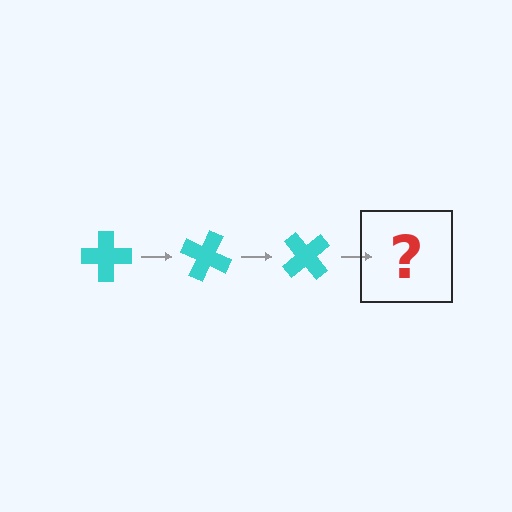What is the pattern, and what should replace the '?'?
The pattern is that the cross rotates 25 degrees each step. The '?' should be a cyan cross rotated 75 degrees.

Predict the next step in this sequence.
The next step is a cyan cross rotated 75 degrees.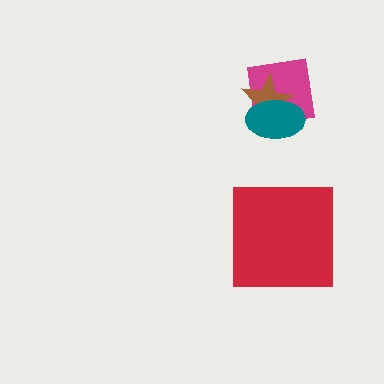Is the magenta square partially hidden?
Yes, it is partially covered by another shape.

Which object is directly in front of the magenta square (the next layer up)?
The brown star is directly in front of the magenta square.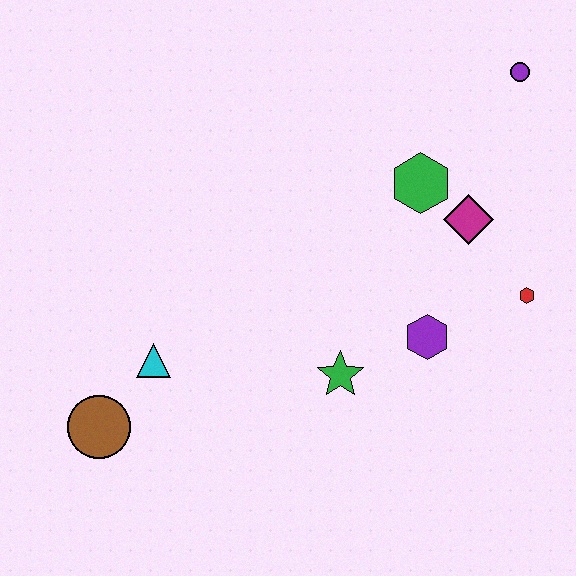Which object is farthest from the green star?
The purple circle is farthest from the green star.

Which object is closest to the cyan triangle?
The brown circle is closest to the cyan triangle.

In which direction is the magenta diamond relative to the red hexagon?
The magenta diamond is above the red hexagon.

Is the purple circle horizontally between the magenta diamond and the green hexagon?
No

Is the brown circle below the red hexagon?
Yes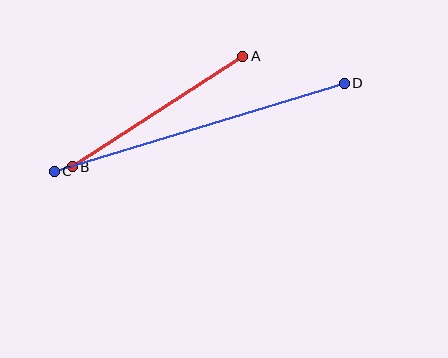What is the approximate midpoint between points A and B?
The midpoint is at approximately (157, 112) pixels.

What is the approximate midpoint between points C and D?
The midpoint is at approximately (199, 127) pixels.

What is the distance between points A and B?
The distance is approximately 203 pixels.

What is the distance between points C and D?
The distance is approximately 303 pixels.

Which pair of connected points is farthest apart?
Points C and D are farthest apart.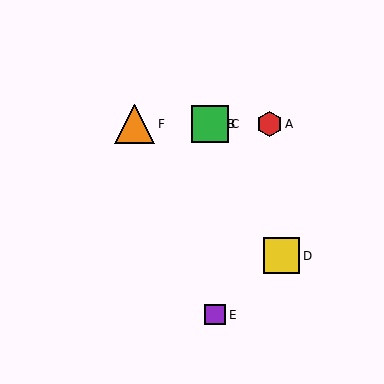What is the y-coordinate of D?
Object D is at y≈256.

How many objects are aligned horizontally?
4 objects (A, B, C, F) are aligned horizontally.